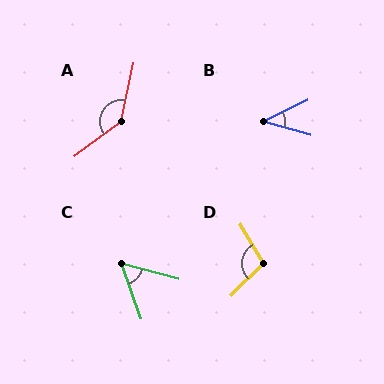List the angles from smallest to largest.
B (42°), C (55°), D (104°), A (138°).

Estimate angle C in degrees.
Approximately 55 degrees.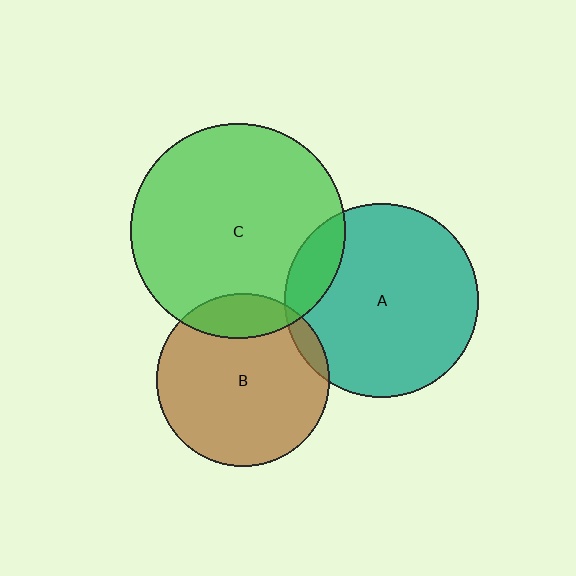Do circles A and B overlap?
Yes.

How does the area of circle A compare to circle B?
Approximately 1.3 times.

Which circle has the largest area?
Circle C (green).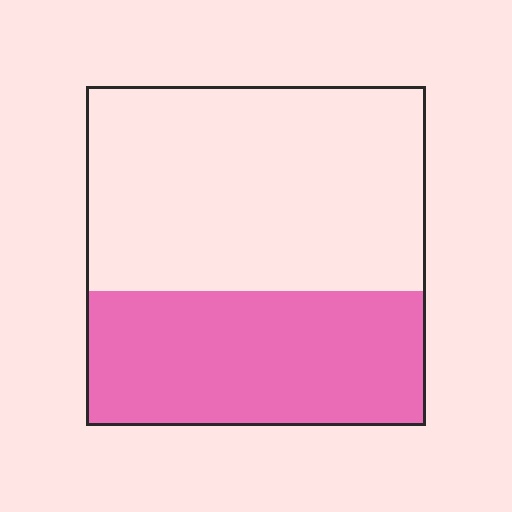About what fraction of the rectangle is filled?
About two fifths (2/5).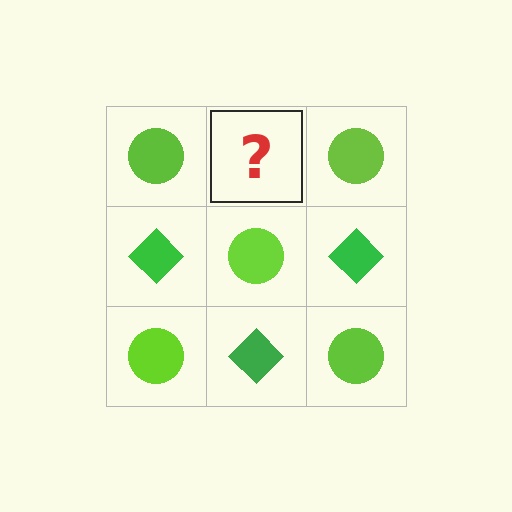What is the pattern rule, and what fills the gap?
The rule is that it alternates lime circle and green diamond in a checkerboard pattern. The gap should be filled with a green diamond.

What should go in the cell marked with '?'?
The missing cell should contain a green diamond.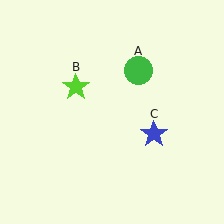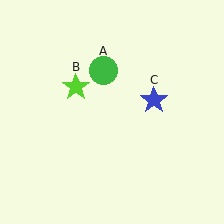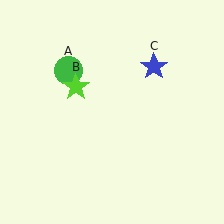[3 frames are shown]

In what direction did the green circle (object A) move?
The green circle (object A) moved left.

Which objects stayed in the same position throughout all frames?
Lime star (object B) remained stationary.